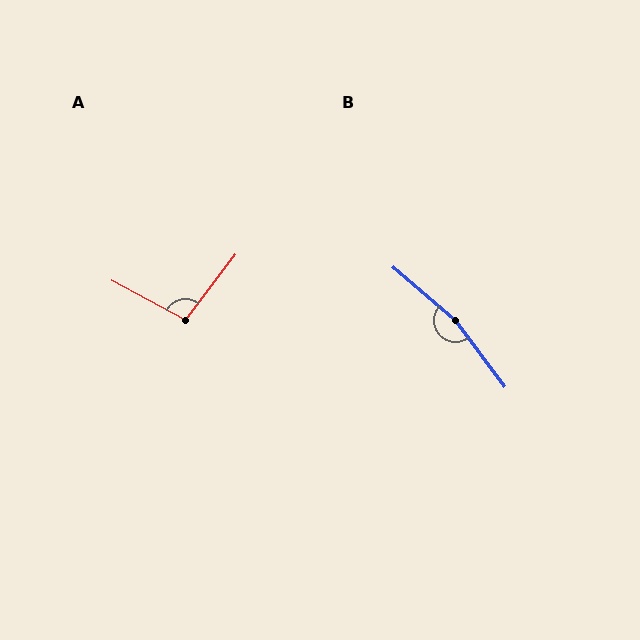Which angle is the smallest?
A, at approximately 98 degrees.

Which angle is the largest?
B, at approximately 167 degrees.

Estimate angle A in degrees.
Approximately 98 degrees.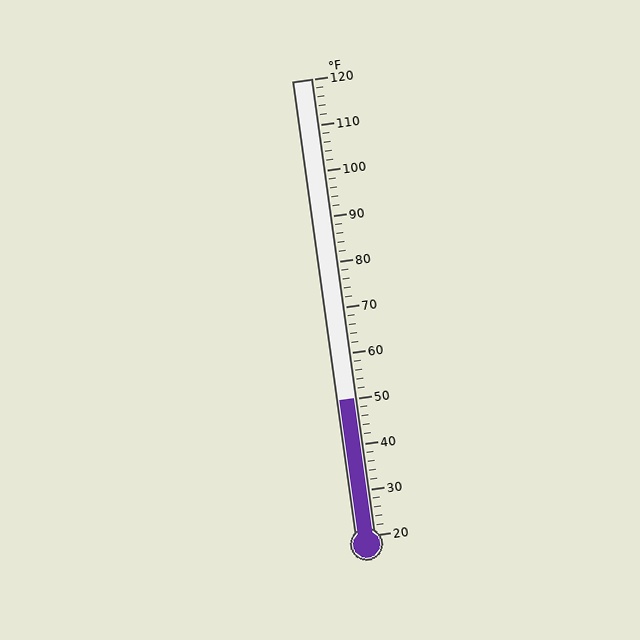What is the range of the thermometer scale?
The thermometer scale ranges from 20°F to 120°F.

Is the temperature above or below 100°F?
The temperature is below 100°F.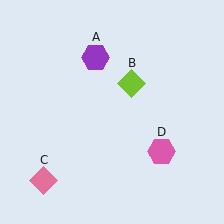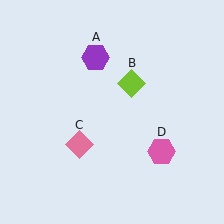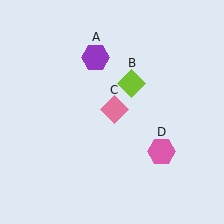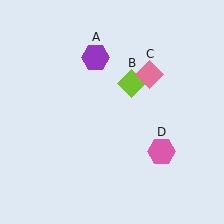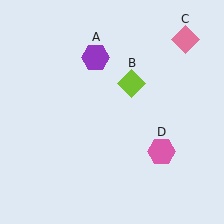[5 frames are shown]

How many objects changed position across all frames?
1 object changed position: pink diamond (object C).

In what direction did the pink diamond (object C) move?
The pink diamond (object C) moved up and to the right.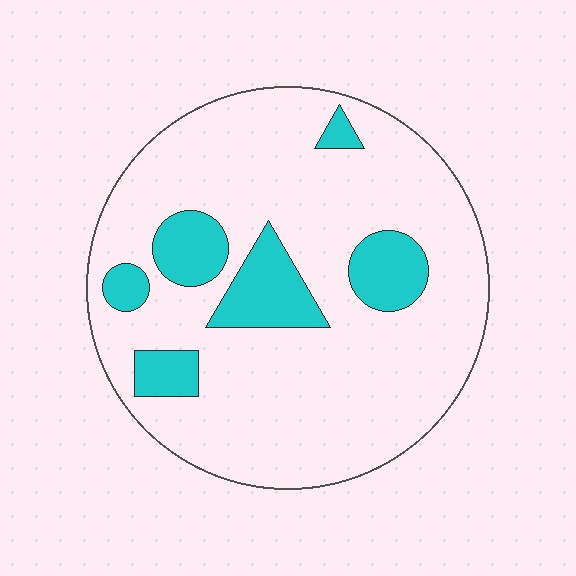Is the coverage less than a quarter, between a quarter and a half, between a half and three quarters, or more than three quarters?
Less than a quarter.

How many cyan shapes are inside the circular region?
6.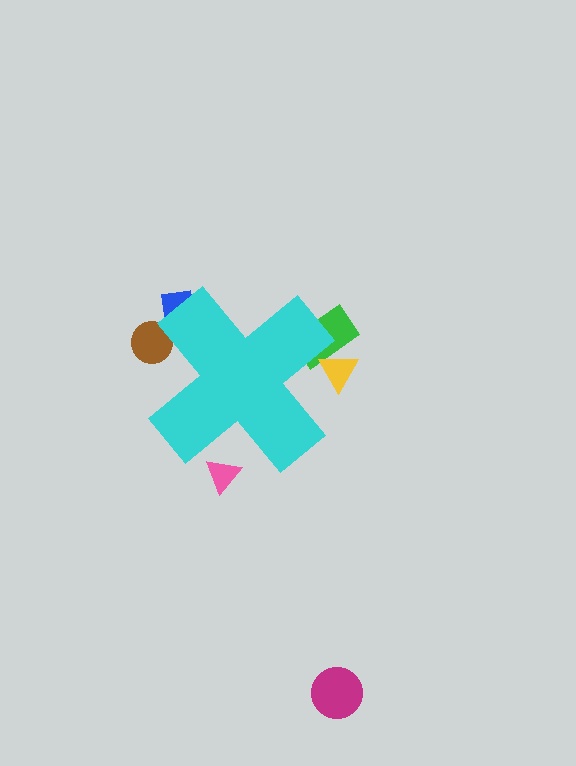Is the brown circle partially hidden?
Yes, the brown circle is partially hidden behind the cyan cross.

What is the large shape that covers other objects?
A cyan cross.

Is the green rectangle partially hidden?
Yes, the green rectangle is partially hidden behind the cyan cross.